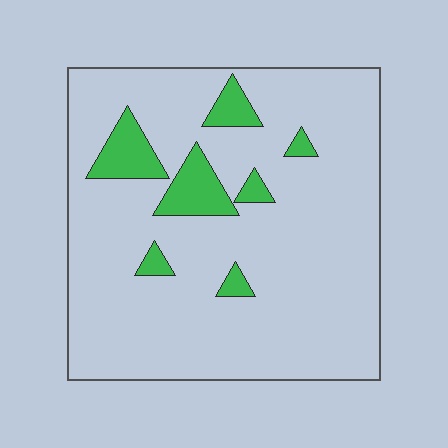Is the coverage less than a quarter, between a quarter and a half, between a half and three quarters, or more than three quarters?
Less than a quarter.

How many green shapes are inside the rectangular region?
7.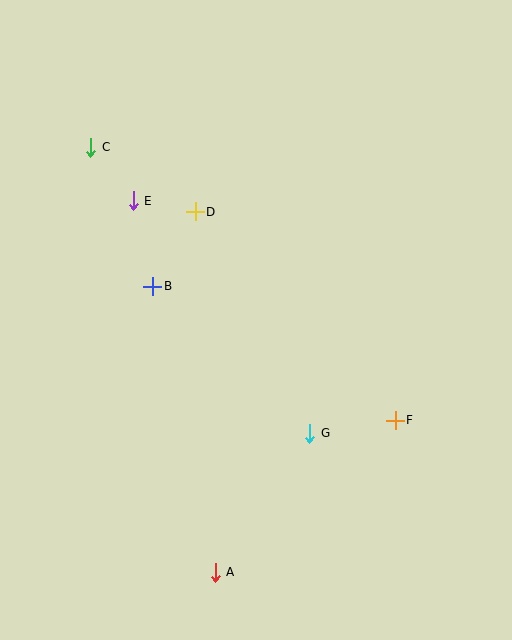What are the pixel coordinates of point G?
Point G is at (310, 433).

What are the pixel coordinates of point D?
Point D is at (195, 212).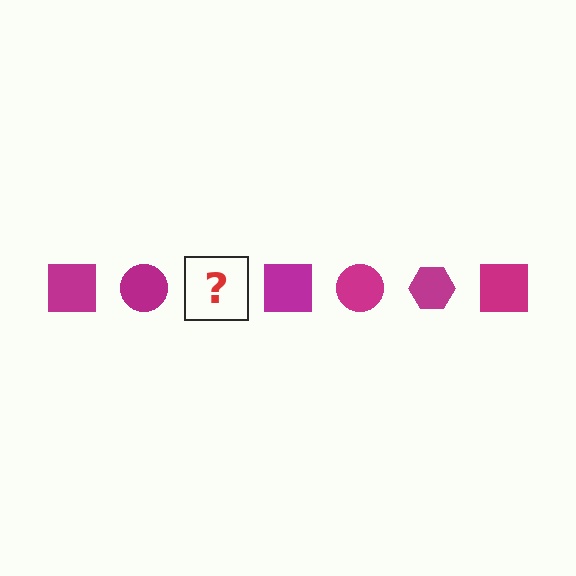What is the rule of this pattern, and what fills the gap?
The rule is that the pattern cycles through square, circle, hexagon shapes in magenta. The gap should be filled with a magenta hexagon.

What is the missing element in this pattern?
The missing element is a magenta hexagon.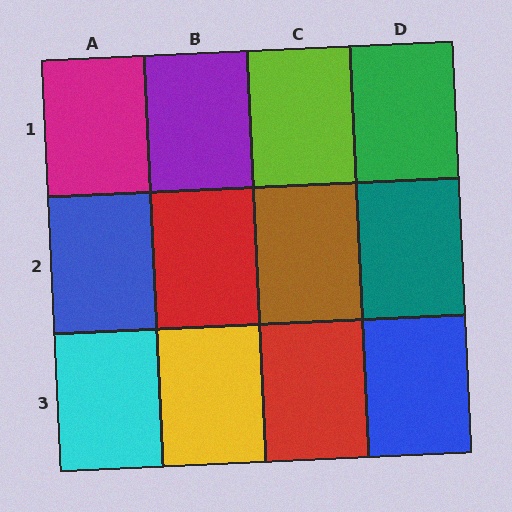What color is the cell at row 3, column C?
Red.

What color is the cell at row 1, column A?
Magenta.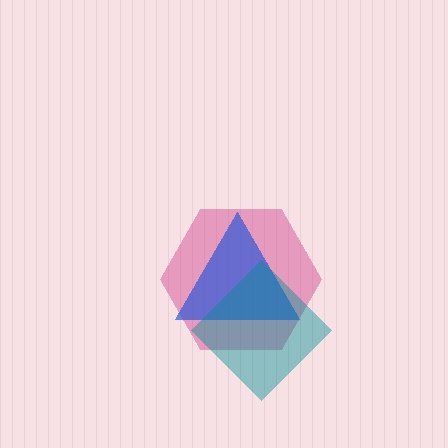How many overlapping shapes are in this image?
There are 3 overlapping shapes in the image.